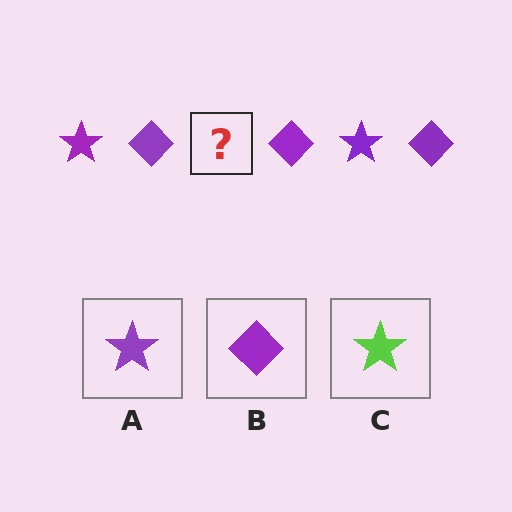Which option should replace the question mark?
Option A.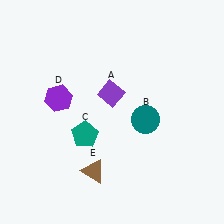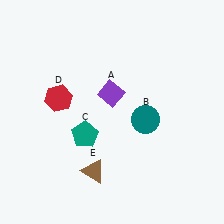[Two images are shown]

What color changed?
The hexagon (D) changed from purple in Image 1 to red in Image 2.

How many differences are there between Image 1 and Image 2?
There is 1 difference between the two images.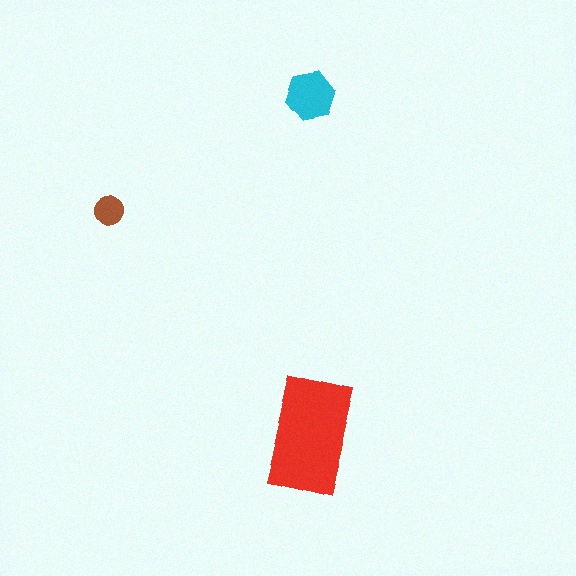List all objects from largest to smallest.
The red rectangle, the cyan hexagon, the brown circle.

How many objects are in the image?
There are 3 objects in the image.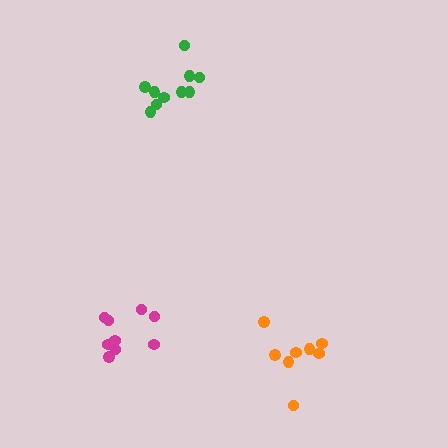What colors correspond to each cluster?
The clusters are colored: green, orange, magenta.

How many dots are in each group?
Group 1: 10 dots, Group 2: 8 dots, Group 3: 9 dots (27 total).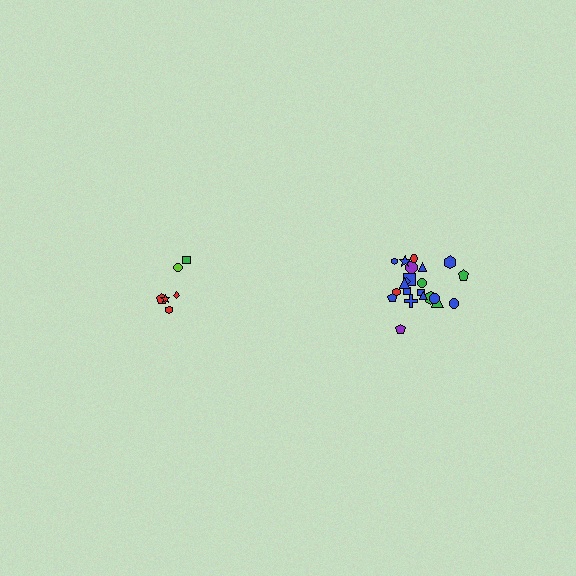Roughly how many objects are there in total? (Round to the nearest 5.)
Roughly 30 objects in total.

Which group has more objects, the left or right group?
The right group.